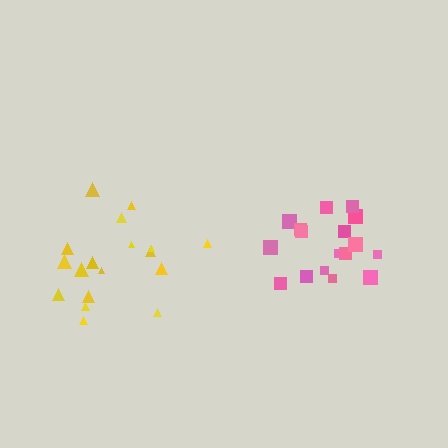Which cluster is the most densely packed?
Pink.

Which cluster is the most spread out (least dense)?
Yellow.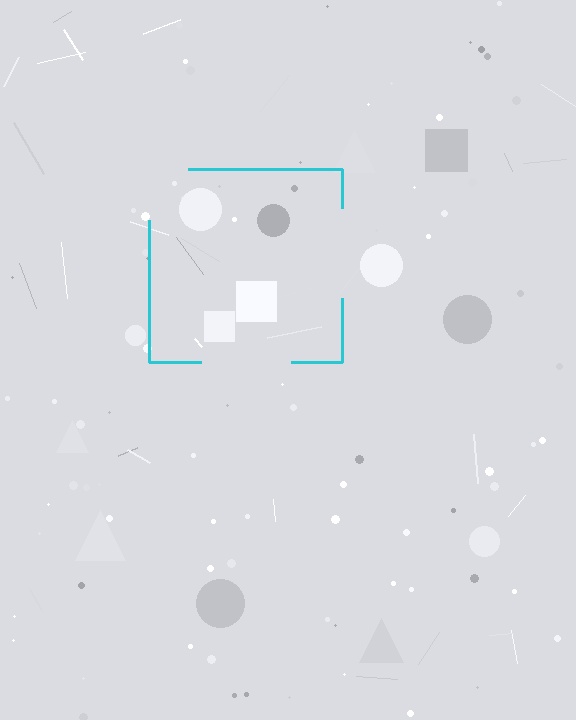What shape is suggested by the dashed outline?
The dashed outline suggests a square.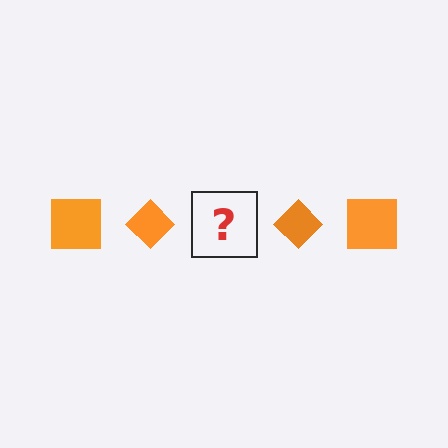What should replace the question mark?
The question mark should be replaced with an orange square.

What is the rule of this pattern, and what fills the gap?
The rule is that the pattern cycles through square, diamond shapes in orange. The gap should be filled with an orange square.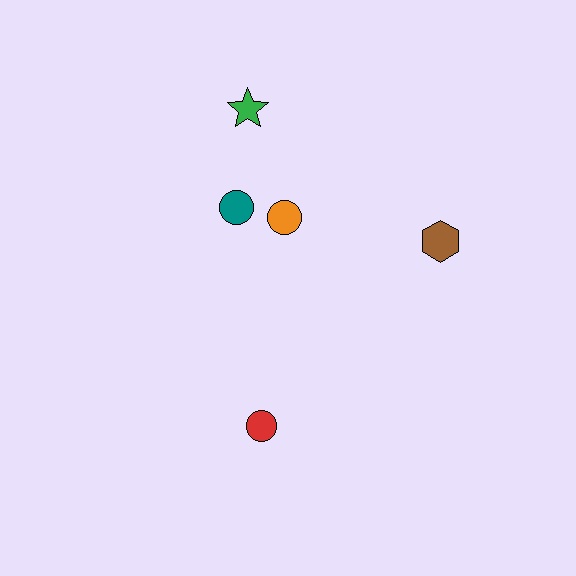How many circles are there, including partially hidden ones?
There are 3 circles.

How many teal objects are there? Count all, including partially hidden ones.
There is 1 teal object.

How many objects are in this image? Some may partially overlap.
There are 5 objects.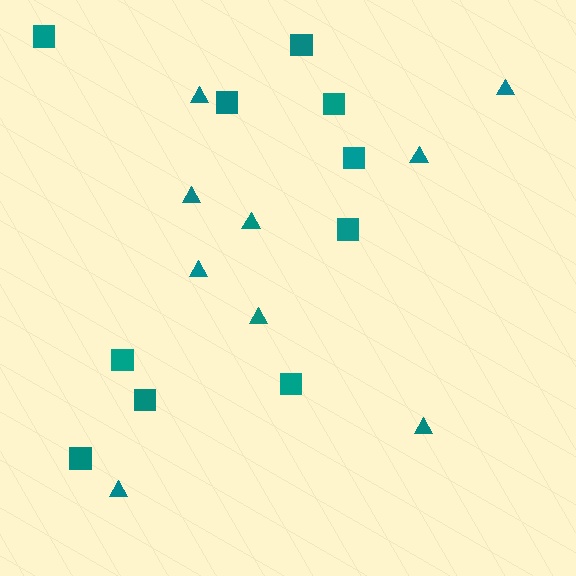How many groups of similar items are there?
There are 2 groups: one group of squares (10) and one group of triangles (9).